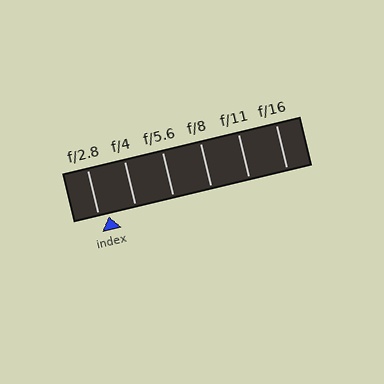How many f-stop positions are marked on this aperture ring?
There are 6 f-stop positions marked.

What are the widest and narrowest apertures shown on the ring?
The widest aperture shown is f/2.8 and the narrowest is f/16.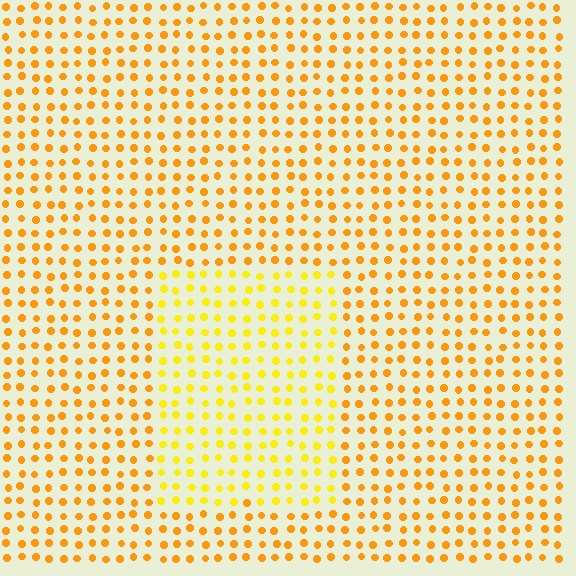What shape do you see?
I see a rectangle.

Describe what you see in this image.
The image is filled with small orange elements in a uniform arrangement. A rectangle-shaped region is visible where the elements are tinted to a slightly different hue, forming a subtle color boundary.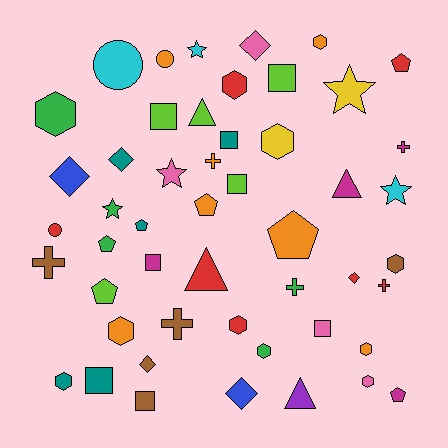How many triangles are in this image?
There are 4 triangles.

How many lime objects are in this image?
There are 5 lime objects.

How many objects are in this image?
There are 50 objects.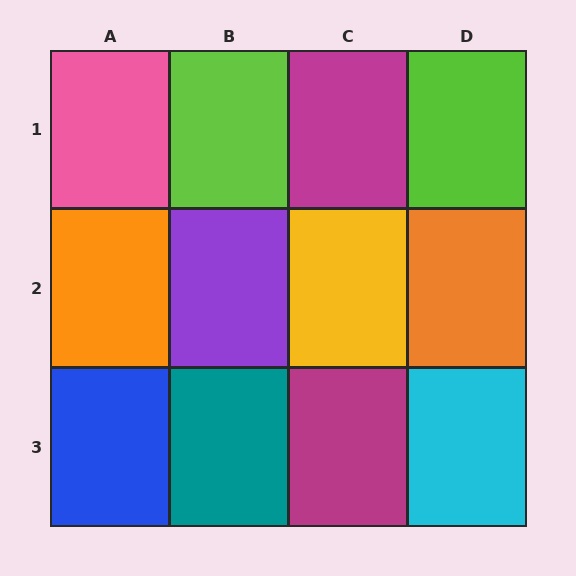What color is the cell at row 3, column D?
Cyan.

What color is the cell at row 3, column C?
Magenta.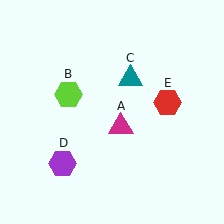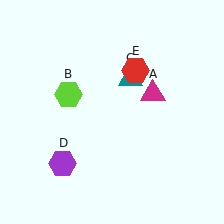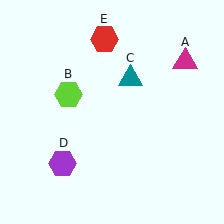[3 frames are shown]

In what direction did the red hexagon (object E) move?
The red hexagon (object E) moved up and to the left.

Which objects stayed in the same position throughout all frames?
Lime hexagon (object B) and teal triangle (object C) and purple hexagon (object D) remained stationary.